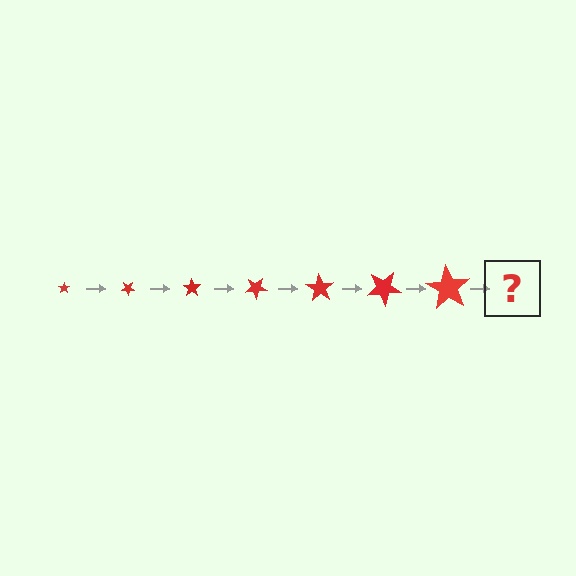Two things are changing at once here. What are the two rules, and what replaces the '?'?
The two rules are that the star grows larger each step and it rotates 35 degrees each step. The '?' should be a star, larger than the previous one and rotated 245 degrees from the start.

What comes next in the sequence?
The next element should be a star, larger than the previous one and rotated 245 degrees from the start.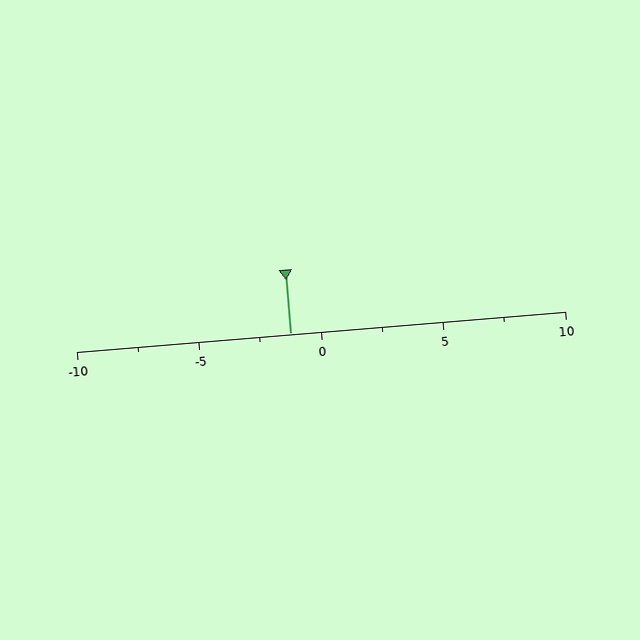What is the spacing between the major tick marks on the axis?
The major ticks are spaced 5 apart.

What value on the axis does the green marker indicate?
The marker indicates approximately -1.2.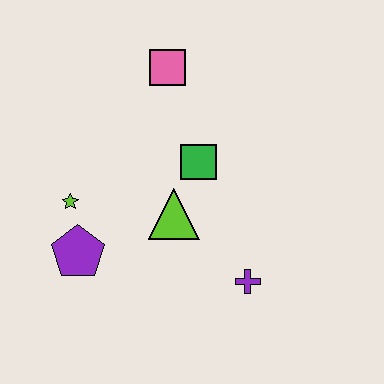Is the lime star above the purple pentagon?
Yes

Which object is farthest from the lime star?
The purple cross is farthest from the lime star.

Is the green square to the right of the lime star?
Yes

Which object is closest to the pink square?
The green square is closest to the pink square.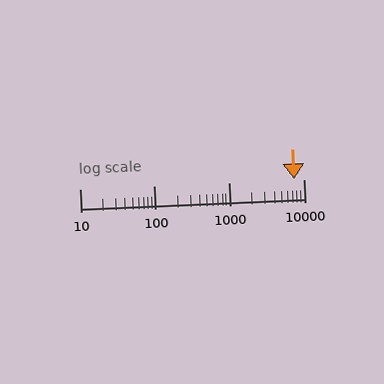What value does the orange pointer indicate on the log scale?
The pointer indicates approximately 7400.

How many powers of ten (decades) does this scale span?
The scale spans 3 decades, from 10 to 10000.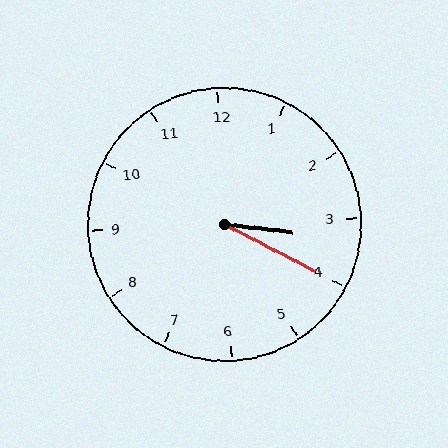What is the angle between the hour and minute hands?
Approximately 20 degrees.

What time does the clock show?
3:20.